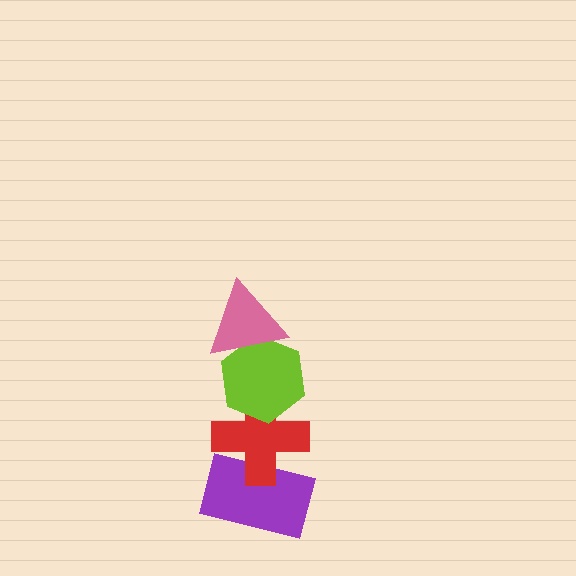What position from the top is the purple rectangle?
The purple rectangle is 4th from the top.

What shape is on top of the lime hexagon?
The pink triangle is on top of the lime hexagon.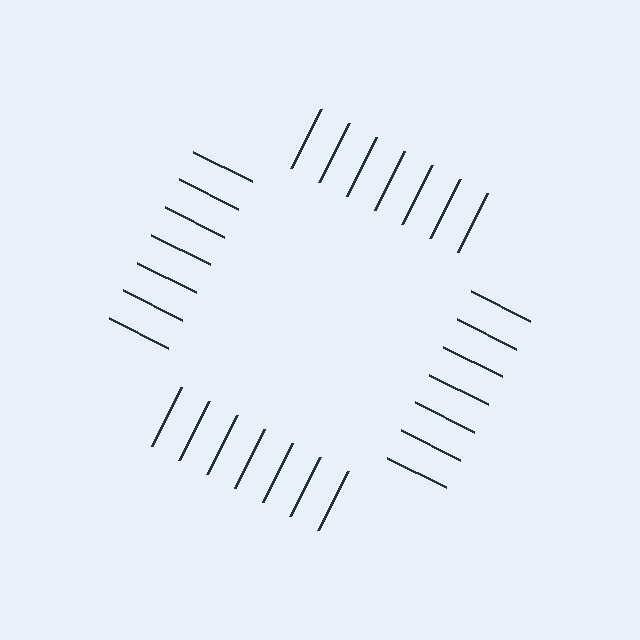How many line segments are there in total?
28 — 7 along each of the 4 edges.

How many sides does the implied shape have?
4 sides — the line-ends trace a square.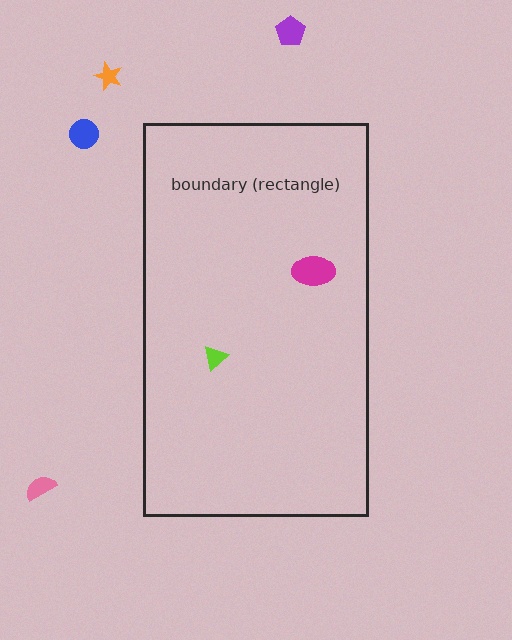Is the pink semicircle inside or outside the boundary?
Outside.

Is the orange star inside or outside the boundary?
Outside.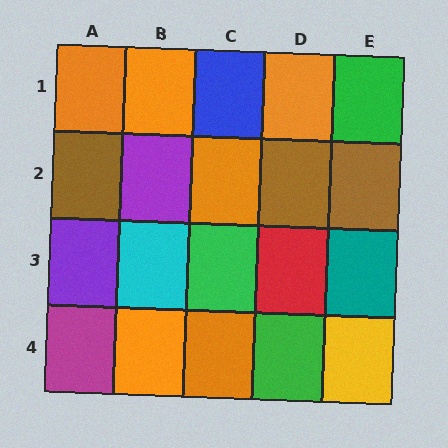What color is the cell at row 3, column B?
Cyan.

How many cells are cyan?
1 cell is cyan.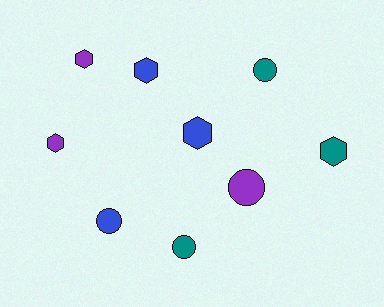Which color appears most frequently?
Teal, with 3 objects.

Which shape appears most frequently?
Hexagon, with 5 objects.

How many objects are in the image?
There are 9 objects.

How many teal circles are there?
There are 2 teal circles.